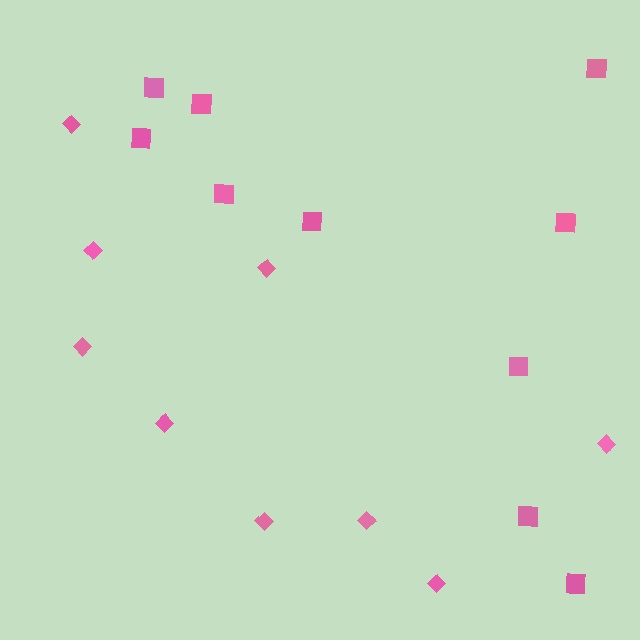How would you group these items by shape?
There are 2 groups: one group of squares (10) and one group of diamonds (9).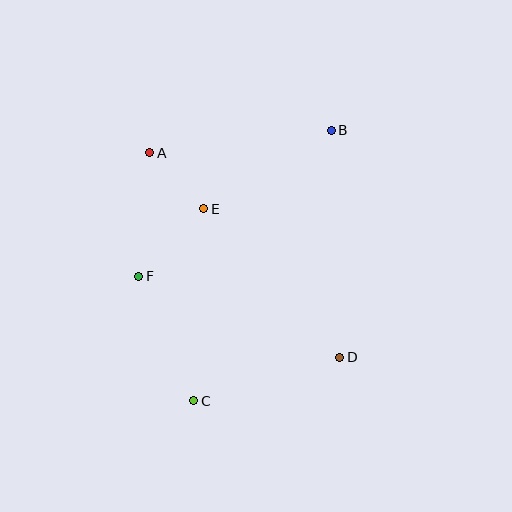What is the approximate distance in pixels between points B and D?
The distance between B and D is approximately 227 pixels.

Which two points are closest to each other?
Points A and E are closest to each other.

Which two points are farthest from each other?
Points B and C are farthest from each other.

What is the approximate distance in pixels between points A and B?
The distance between A and B is approximately 183 pixels.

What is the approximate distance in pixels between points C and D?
The distance between C and D is approximately 152 pixels.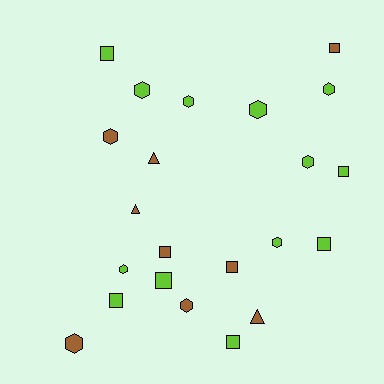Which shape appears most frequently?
Hexagon, with 10 objects.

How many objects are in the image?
There are 22 objects.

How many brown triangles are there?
There are 3 brown triangles.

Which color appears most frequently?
Lime, with 13 objects.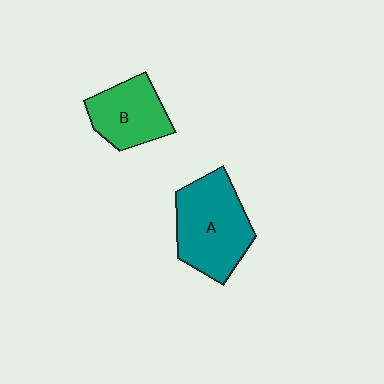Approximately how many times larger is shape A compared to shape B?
Approximately 1.5 times.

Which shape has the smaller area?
Shape B (green).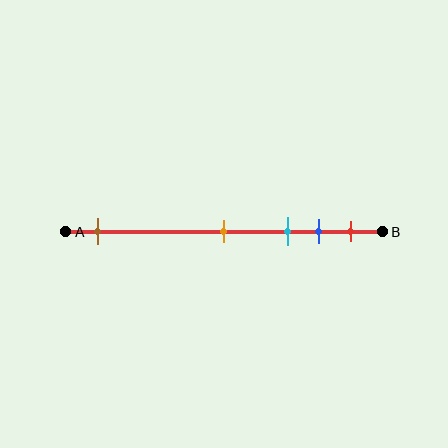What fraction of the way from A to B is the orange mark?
The orange mark is approximately 50% (0.5) of the way from A to B.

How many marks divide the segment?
There are 5 marks dividing the segment.